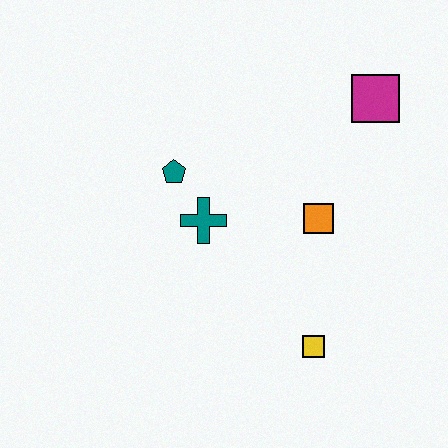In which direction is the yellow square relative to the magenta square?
The yellow square is below the magenta square.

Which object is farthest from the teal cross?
The magenta square is farthest from the teal cross.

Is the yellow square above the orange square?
No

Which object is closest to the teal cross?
The teal pentagon is closest to the teal cross.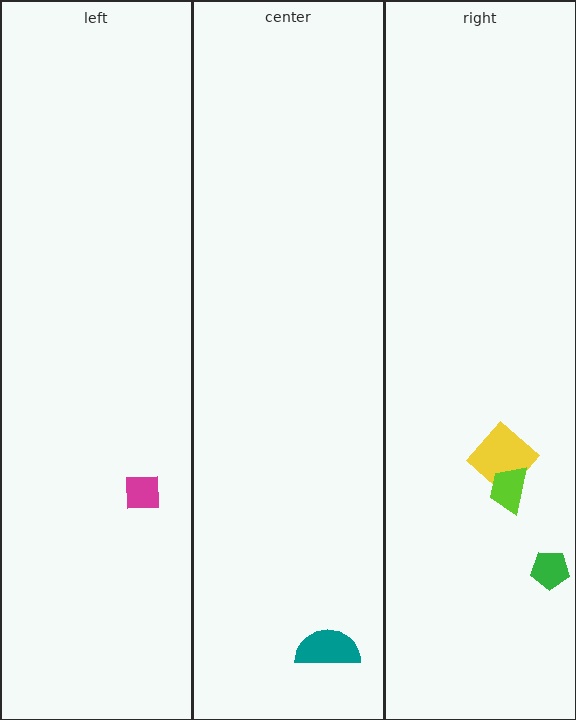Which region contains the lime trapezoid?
The right region.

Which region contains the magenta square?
The left region.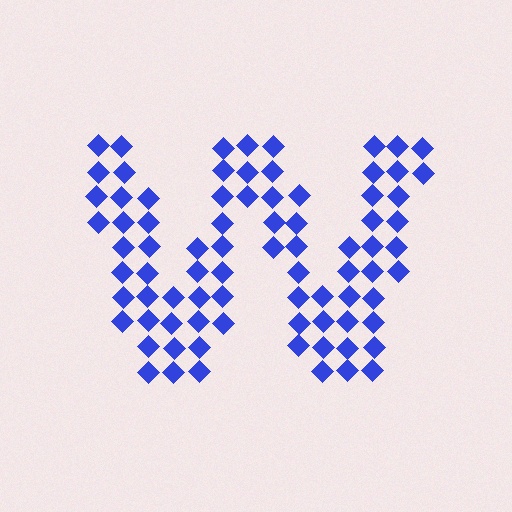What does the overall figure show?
The overall figure shows the letter W.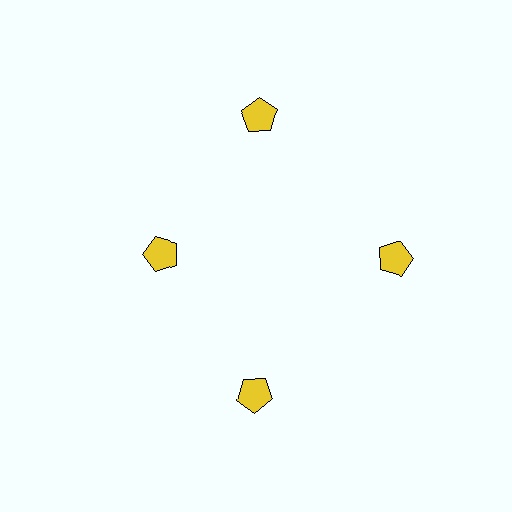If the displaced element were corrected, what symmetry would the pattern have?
It would have 4-fold rotational symmetry — the pattern would map onto itself every 90 degrees.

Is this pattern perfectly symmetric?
No. The 4 yellow pentagons are arranged in a ring, but one element near the 9 o'clock position is pulled inward toward the center, breaking the 4-fold rotational symmetry.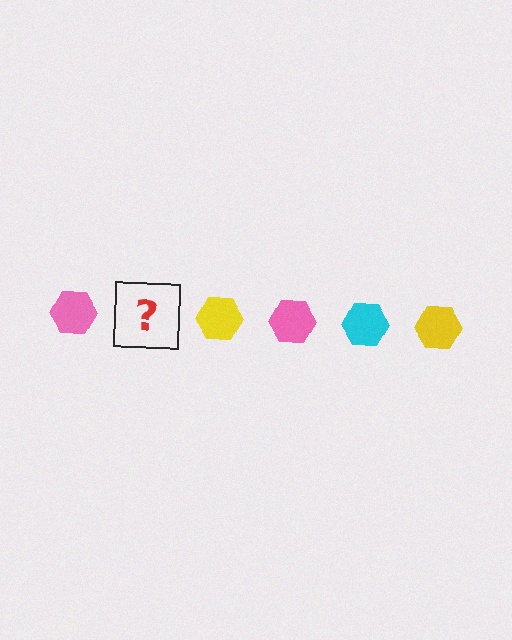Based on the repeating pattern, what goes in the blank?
The blank should be a cyan hexagon.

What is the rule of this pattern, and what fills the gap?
The rule is that the pattern cycles through pink, cyan, yellow hexagons. The gap should be filled with a cyan hexagon.